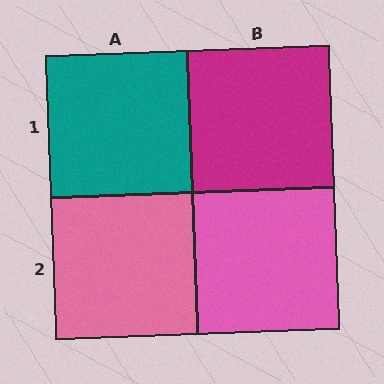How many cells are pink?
2 cells are pink.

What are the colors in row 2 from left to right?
Pink, pink.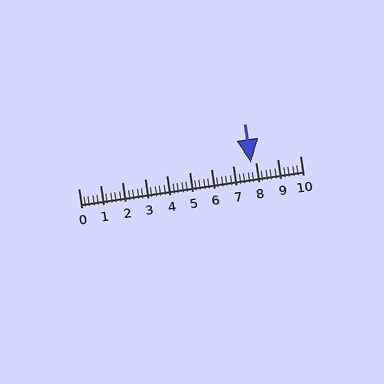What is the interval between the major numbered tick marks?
The major tick marks are spaced 1 units apart.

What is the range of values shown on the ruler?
The ruler shows values from 0 to 10.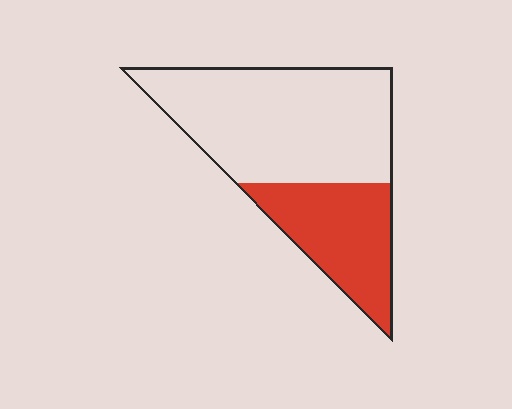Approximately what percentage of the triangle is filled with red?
Approximately 35%.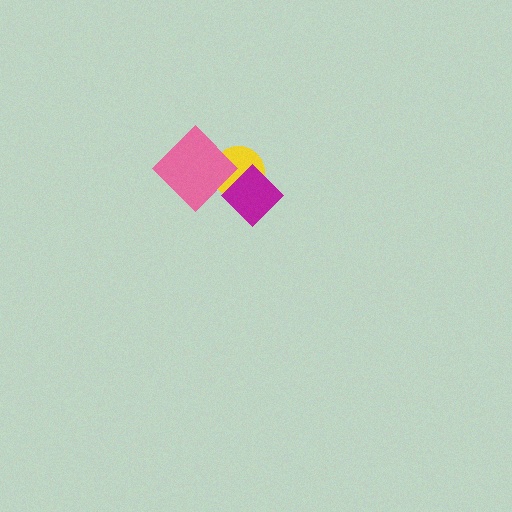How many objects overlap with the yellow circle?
2 objects overlap with the yellow circle.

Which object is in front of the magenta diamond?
The pink diamond is in front of the magenta diamond.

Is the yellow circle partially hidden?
Yes, it is partially covered by another shape.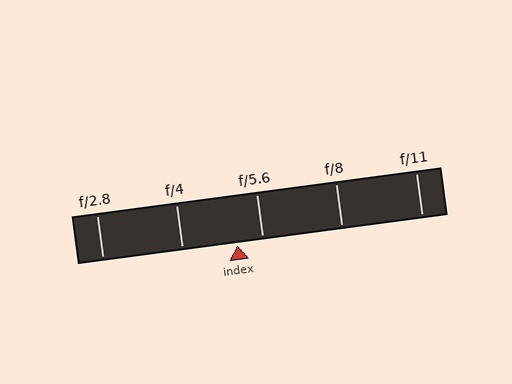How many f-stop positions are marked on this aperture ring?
There are 5 f-stop positions marked.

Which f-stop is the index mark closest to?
The index mark is closest to f/5.6.